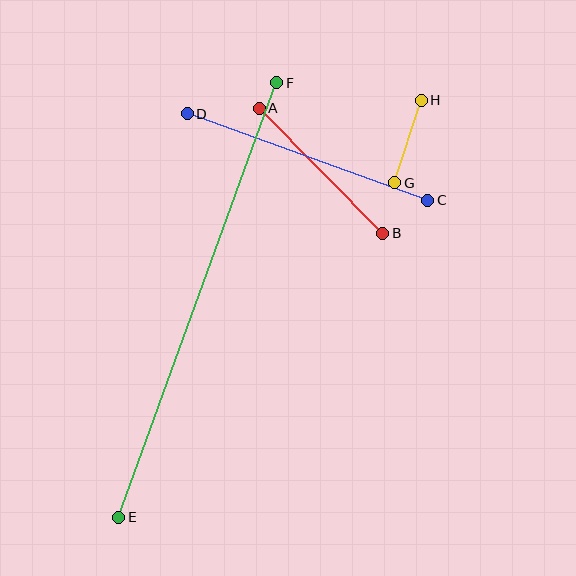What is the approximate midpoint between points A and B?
The midpoint is at approximately (321, 171) pixels.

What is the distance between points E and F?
The distance is approximately 462 pixels.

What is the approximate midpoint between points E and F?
The midpoint is at approximately (198, 300) pixels.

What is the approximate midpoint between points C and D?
The midpoint is at approximately (307, 157) pixels.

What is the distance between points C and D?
The distance is approximately 256 pixels.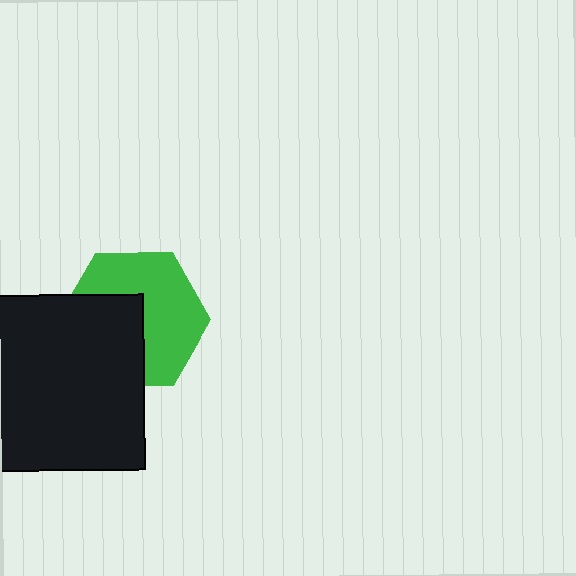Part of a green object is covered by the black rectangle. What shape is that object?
It is a hexagon.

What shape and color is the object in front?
The object in front is a black rectangle.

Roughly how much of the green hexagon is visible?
About half of it is visible (roughly 57%).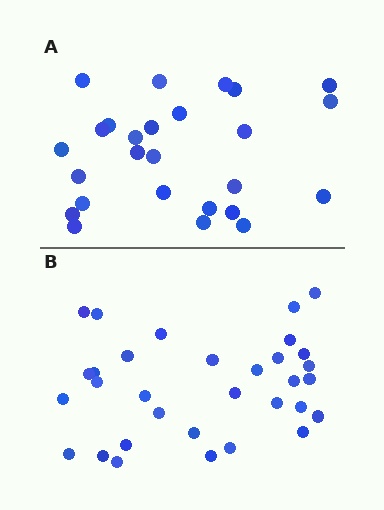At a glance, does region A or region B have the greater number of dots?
Region B (the bottom region) has more dots.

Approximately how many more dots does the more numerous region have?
Region B has about 6 more dots than region A.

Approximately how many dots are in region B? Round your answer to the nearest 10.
About 30 dots. (The exact count is 32, which rounds to 30.)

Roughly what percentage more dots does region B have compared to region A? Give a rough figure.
About 25% more.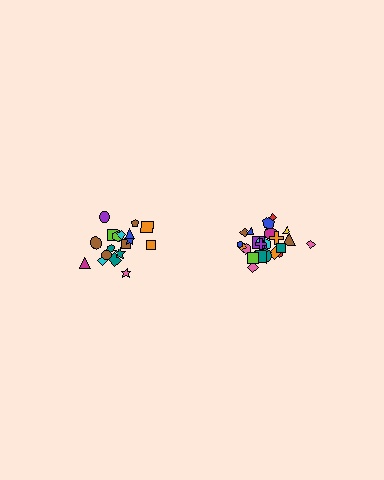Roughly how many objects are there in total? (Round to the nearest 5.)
Roughly 45 objects in total.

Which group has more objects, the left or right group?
The right group.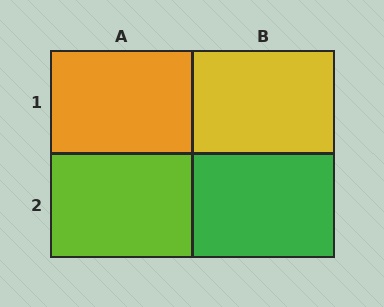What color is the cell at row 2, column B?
Green.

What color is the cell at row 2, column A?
Lime.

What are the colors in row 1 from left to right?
Orange, yellow.